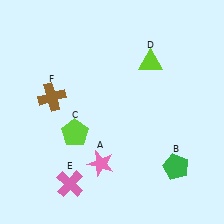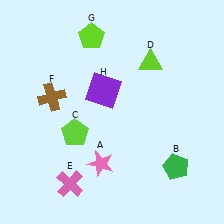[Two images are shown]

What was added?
A lime pentagon (G), a purple square (H) were added in Image 2.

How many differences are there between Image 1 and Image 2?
There are 2 differences between the two images.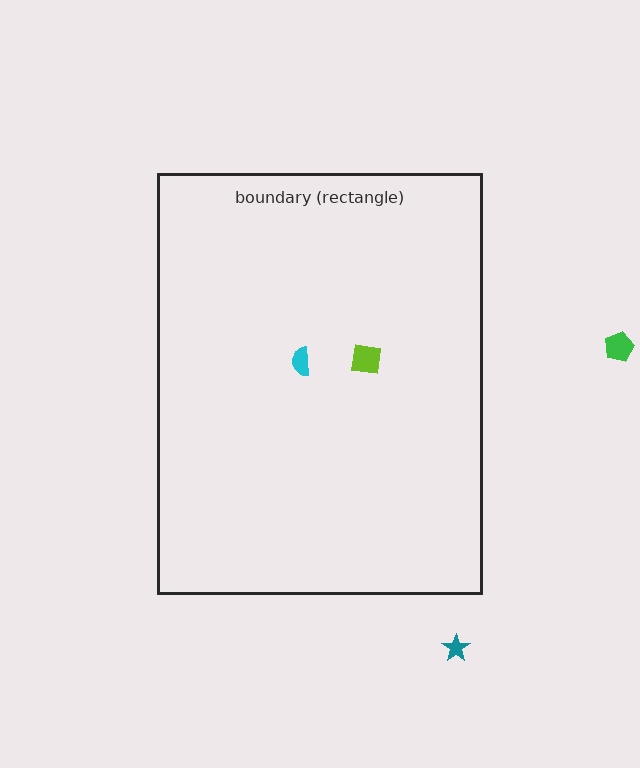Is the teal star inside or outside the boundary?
Outside.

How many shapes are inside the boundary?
2 inside, 2 outside.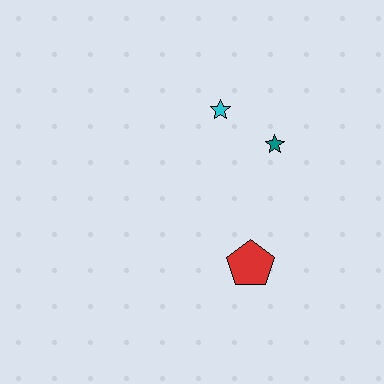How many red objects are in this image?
There is 1 red object.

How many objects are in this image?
There are 3 objects.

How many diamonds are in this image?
There are no diamonds.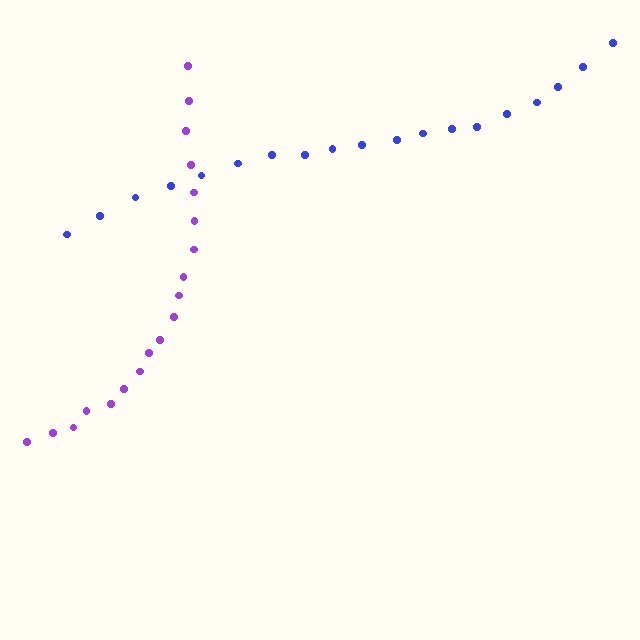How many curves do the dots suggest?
There are 2 distinct paths.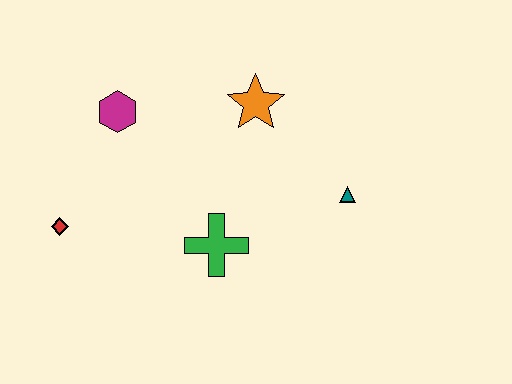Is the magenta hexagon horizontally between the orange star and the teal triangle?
No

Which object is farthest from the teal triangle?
The red diamond is farthest from the teal triangle.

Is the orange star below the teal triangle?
No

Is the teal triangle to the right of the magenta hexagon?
Yes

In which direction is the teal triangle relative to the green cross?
The teal triangle is to the right of the green cross.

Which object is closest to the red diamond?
The magenta hexagon is closest to the red diamond.